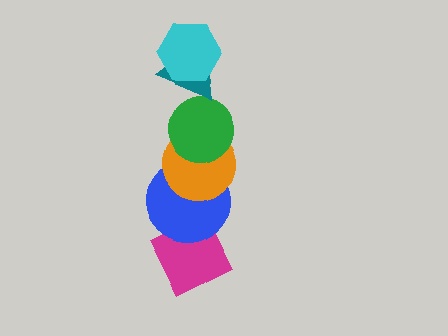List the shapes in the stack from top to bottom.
From top to bottom: the cyan hexagon, the teal triangle, the green circle, the orange circle, the blue circle, the magenta diamond.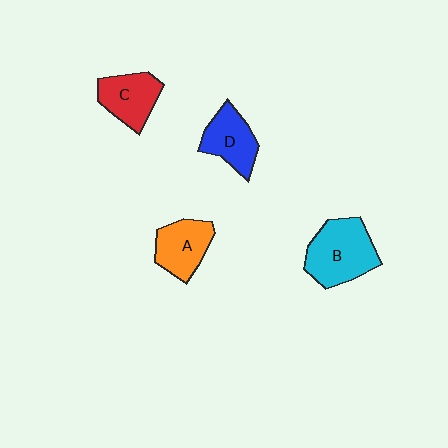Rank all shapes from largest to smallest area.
From largest to smallest: B (cyan), C (red), A (orange), D (blue).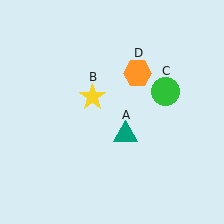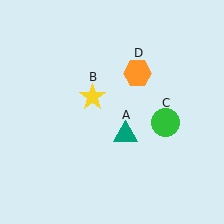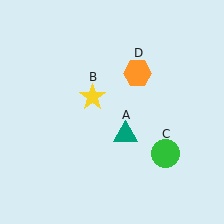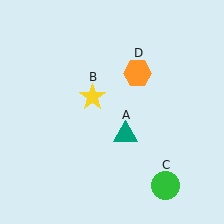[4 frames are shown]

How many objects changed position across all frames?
1 object changed position: green circle (object C).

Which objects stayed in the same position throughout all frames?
Teal triangle (object A) and yellow star (object B) and orange hexagon (object D) remained stationary.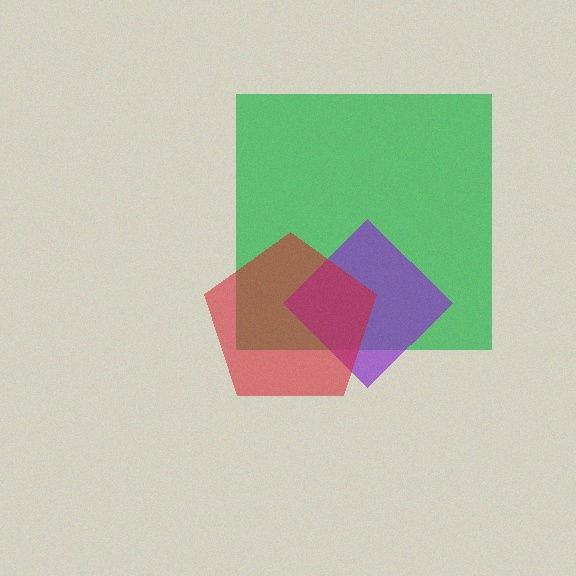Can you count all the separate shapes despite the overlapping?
Yes, there are 3 separate shapes.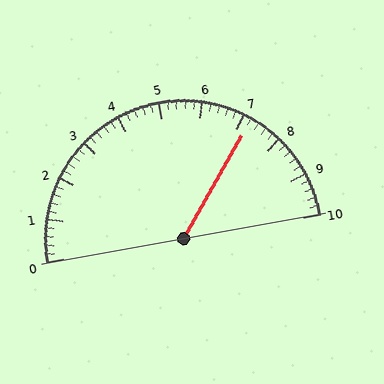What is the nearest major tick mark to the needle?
The nearest major tick mark is 7.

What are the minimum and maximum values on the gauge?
The gauge ranges from 0 to 10.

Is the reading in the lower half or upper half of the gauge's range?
The reading is in the upper half of the range (0 to 10).